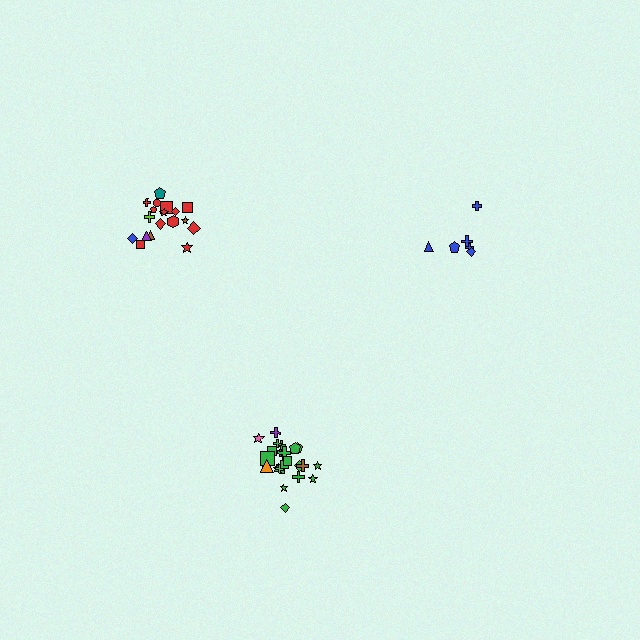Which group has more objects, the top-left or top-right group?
The top-left group.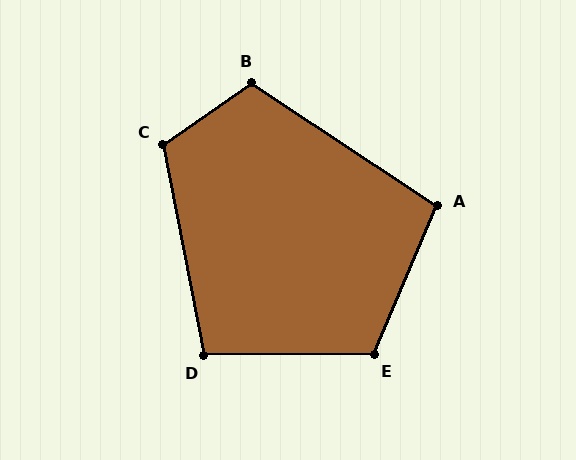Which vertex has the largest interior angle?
C, at approximately 114 degrees.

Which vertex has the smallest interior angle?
A, at approximately 100 degrees.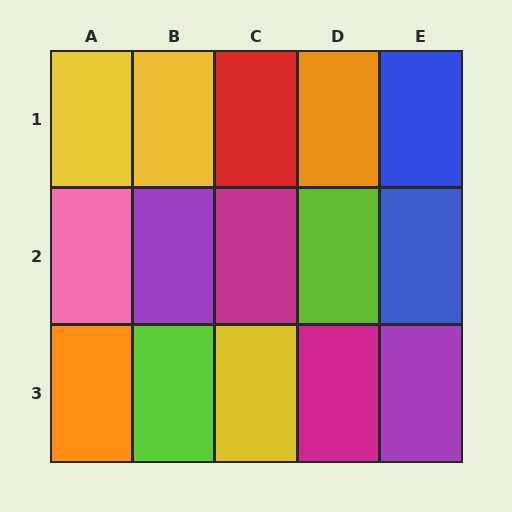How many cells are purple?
2 cells are purple.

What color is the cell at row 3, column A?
Orange.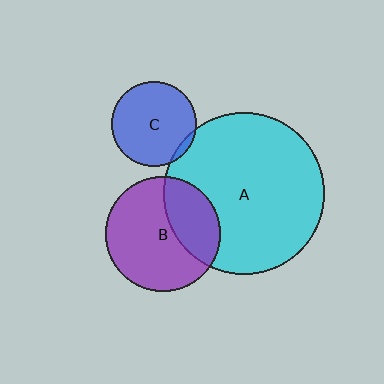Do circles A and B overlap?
Yes.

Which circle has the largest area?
Circle A (cyan).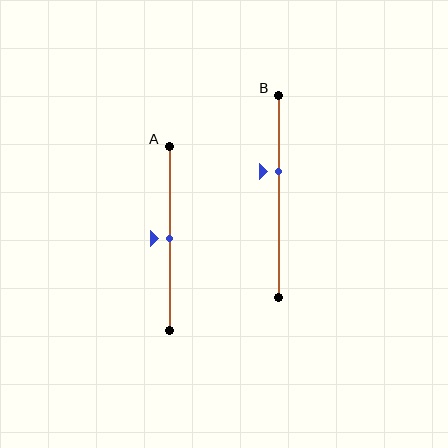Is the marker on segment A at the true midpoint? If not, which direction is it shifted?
Yes, the marker on segment A is at the true midpoint.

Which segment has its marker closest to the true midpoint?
Segment A has its marker closest to the true midpoint.